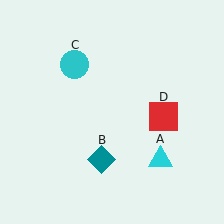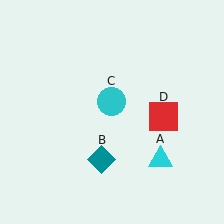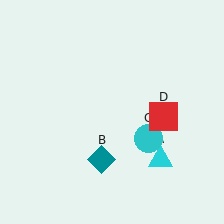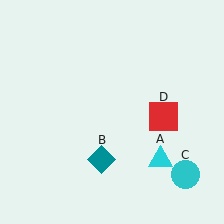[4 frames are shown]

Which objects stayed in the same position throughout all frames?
Cyan triangle (object A) and teal diamond (object B) and red square (object D) remained stationary.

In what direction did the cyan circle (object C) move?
The cyan circle (object C) moved down and to the right.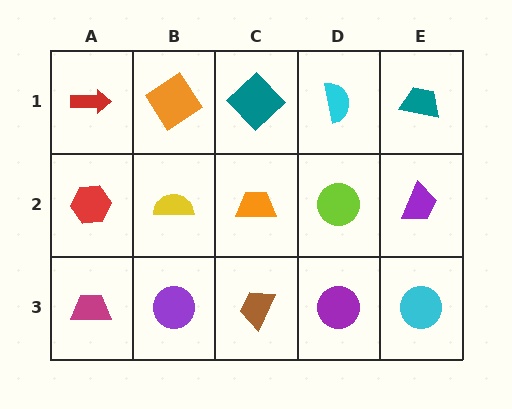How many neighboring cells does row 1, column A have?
2.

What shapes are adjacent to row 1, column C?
An orange trapezoid (row 2, column C), an orange diamond (row 1, column B), a cyan semicircle (row 1, column D).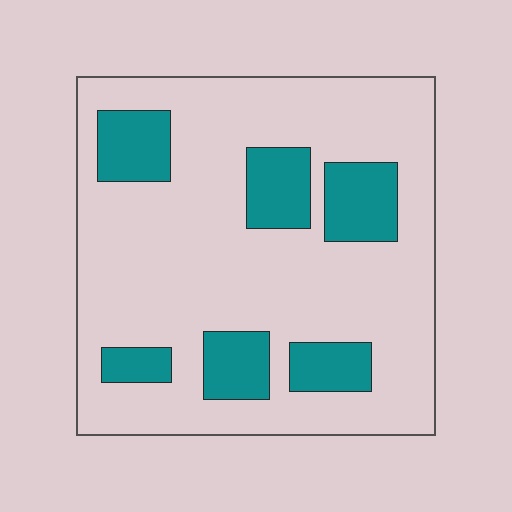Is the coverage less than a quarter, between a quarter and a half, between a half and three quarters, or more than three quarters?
Less than a quarter.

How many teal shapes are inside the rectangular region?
6.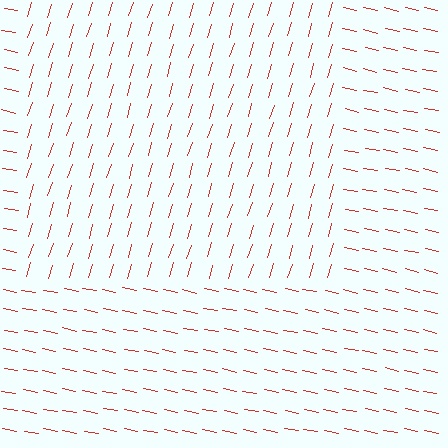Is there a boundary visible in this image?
Yes, there is a texture boundary formed by a change in line orientation.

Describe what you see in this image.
The image is filled with small red line segments. A rectangle region in the image has lines oriented differently from the surrounding lines, creating a visible texture boundary.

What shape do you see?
I see a rectangle.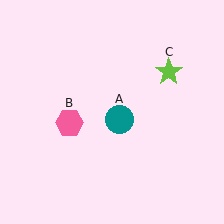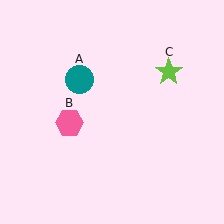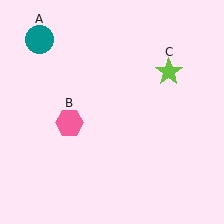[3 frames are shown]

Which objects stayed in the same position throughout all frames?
Pink hexagon (object B) and lime star (object C) remained stationary.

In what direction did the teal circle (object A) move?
The teal circle (object A) moved up and to the left.